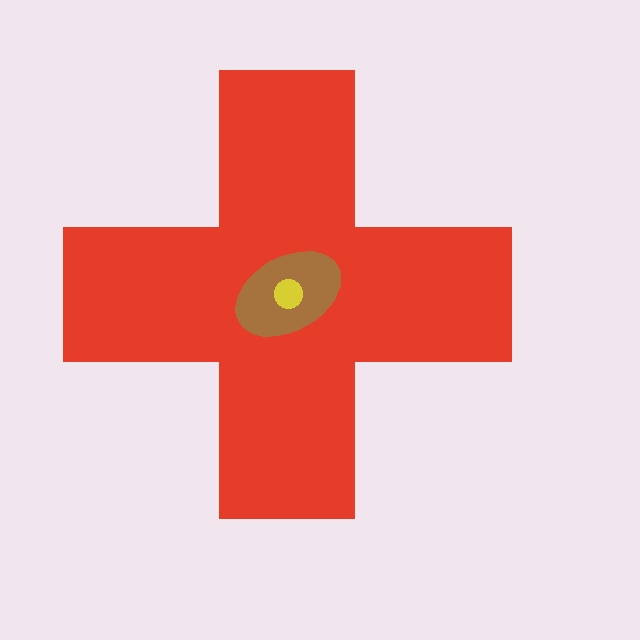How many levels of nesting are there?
3.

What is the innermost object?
The yellow circle.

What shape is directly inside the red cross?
The brown ellipse.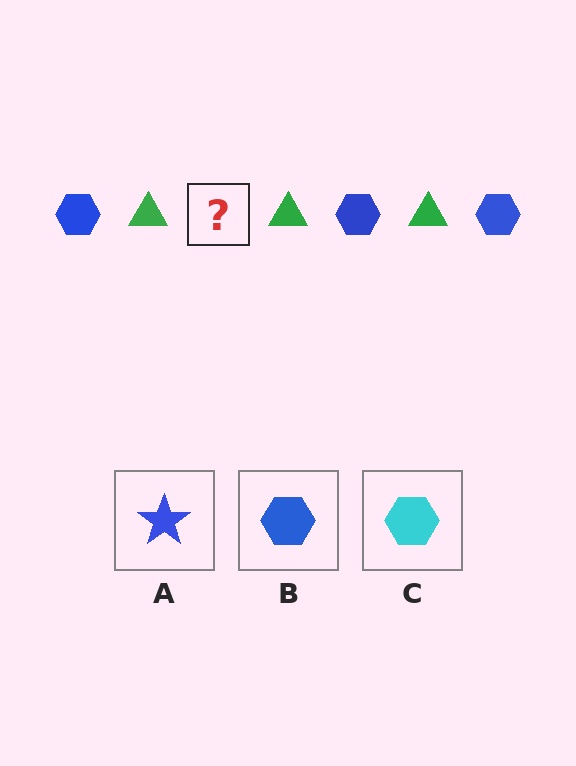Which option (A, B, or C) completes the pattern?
B.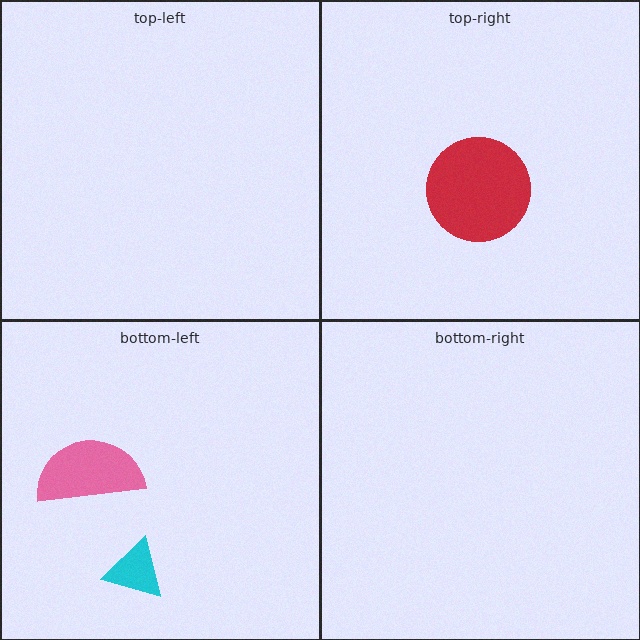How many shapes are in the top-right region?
1.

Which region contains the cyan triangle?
The bottom-left region.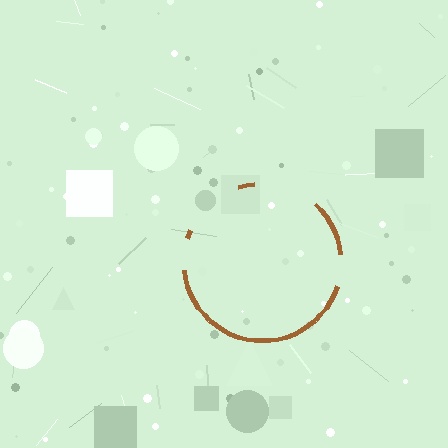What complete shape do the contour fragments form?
The contour fragments form a circle.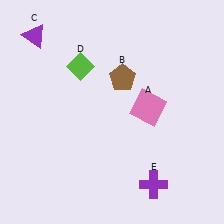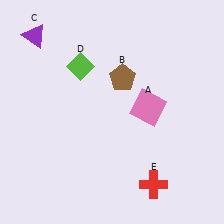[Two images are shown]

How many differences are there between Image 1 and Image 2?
There is 1 difference between the two images.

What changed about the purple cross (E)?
In Image 1, E is purple. In Image 2, it changed to red.